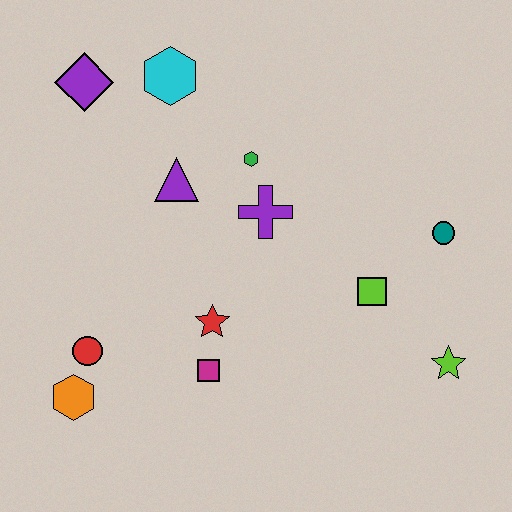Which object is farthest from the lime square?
The purple diamond is farthest from the lime square.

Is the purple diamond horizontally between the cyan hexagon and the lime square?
No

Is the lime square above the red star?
Yes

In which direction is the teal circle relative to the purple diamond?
The teal circle is to the right of the purple diamond.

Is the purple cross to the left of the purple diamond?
No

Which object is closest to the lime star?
The lime square is closest to the lime star.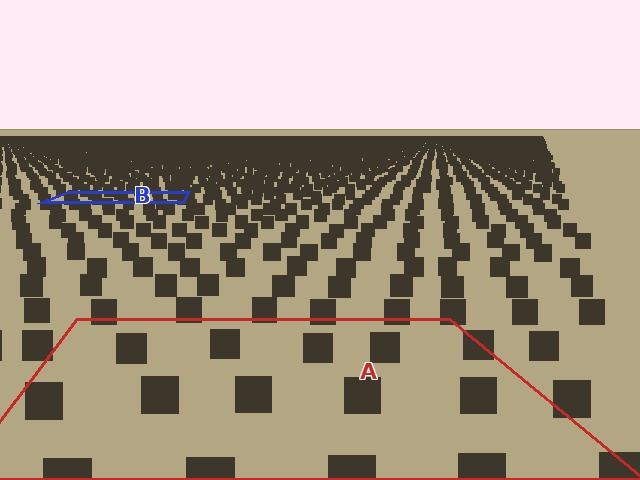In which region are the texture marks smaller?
The texture marks are smaller in region B, because it is farther away.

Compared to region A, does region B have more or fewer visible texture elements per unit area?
Region B has more texture elements per unit area — they are packed more densely because it is farther away.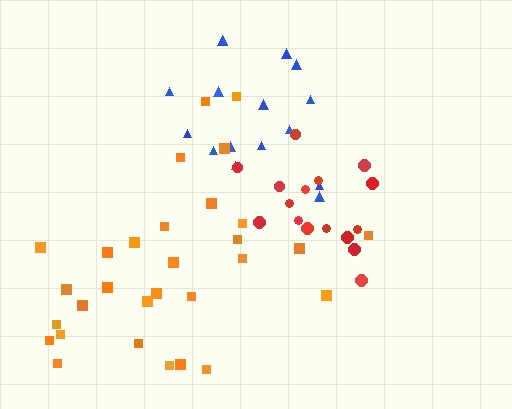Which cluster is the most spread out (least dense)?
Blue.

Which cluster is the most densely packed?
Red.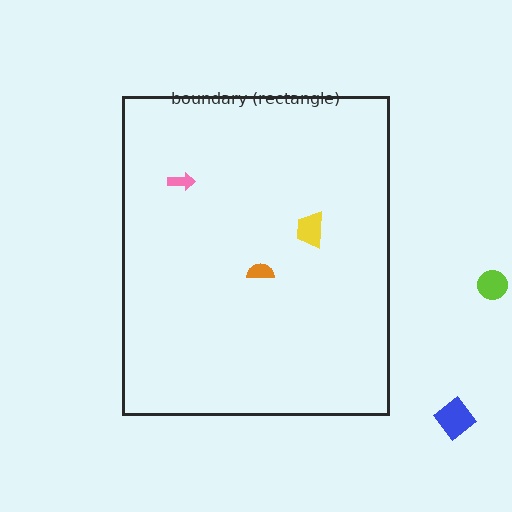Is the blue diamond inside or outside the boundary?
Outside.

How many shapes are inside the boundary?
3 inside, 2 outside.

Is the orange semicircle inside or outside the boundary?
Inside.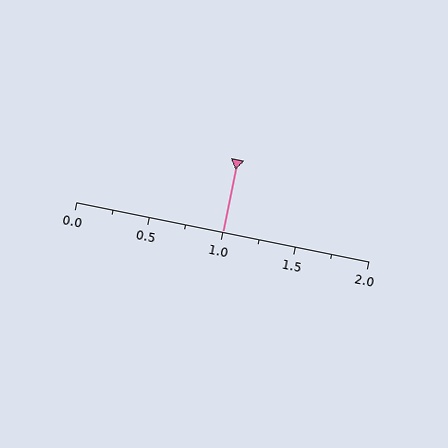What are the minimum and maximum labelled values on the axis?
The axis runs from 0.0 to 2.0.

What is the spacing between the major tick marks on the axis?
The major ticks are spaced 0.5 apart.